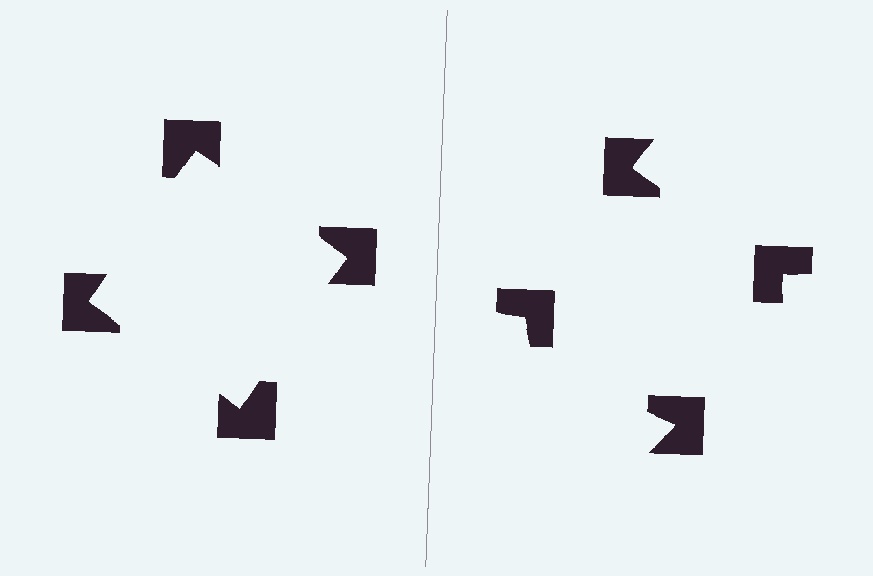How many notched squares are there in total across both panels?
8 — 4 on each side.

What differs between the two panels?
The notched squares are positioned identically on both sides; only the wedge orientations differ. On the left they align to a square; on the right they are misaligned.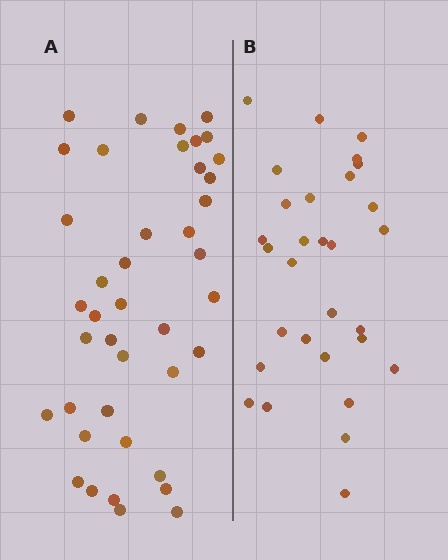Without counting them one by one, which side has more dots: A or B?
Region A (the left region) has more dots.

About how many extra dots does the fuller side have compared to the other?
Region A has roughly 12 or so more dots than region B.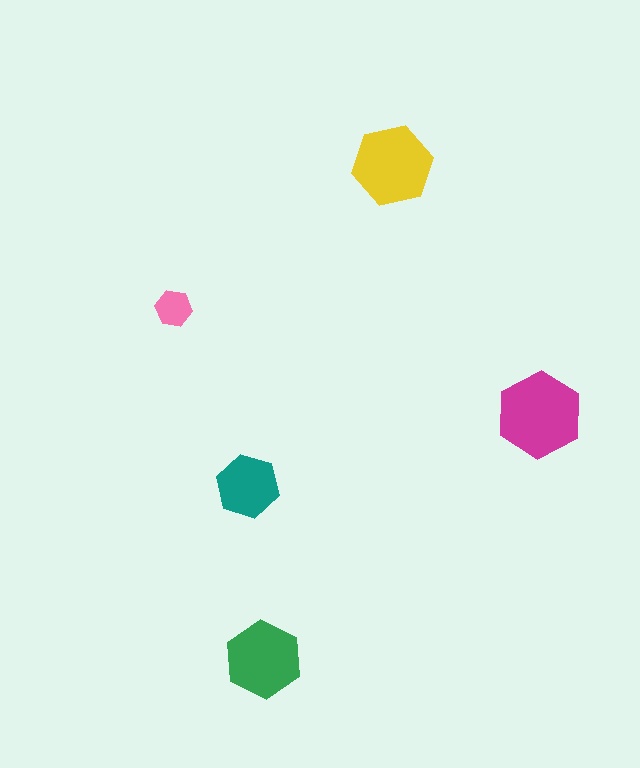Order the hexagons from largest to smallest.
the magenta one, the yellow one, the green one, the teal one, the pink one.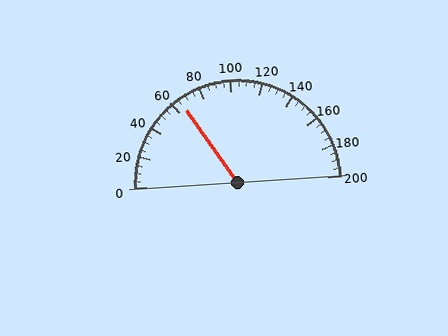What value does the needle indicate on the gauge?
The needle indicates approximately 65.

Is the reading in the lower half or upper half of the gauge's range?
The reading is in the lower half of the range (0 to 200).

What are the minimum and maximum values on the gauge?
The gauge ranges from 0 to 200.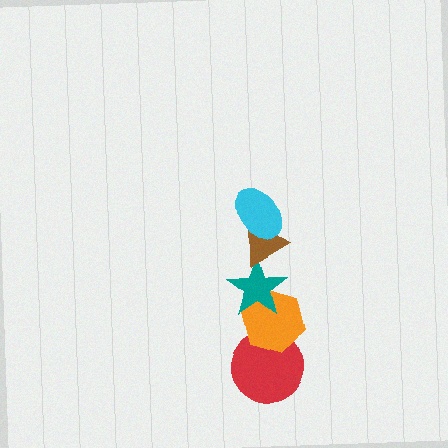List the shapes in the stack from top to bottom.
From top to bottom: the cyan ellipse, the brown triangle, the teal star, the orange hexagon, the red circle.